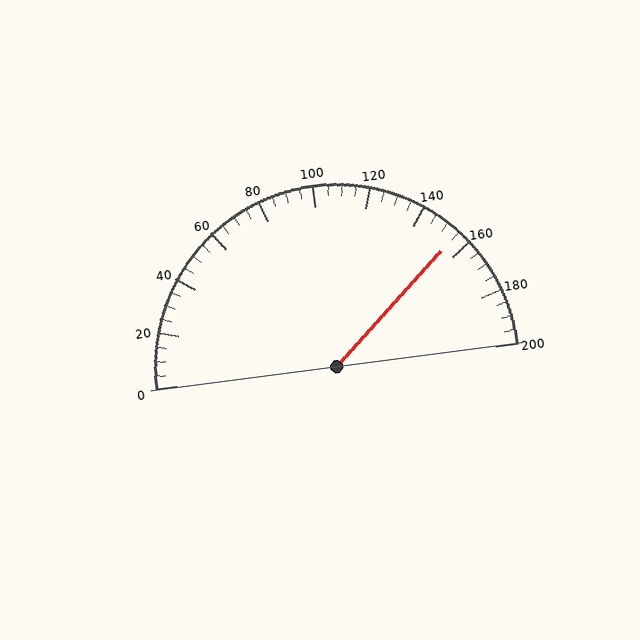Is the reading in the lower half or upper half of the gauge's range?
The reading is in the upper half of the range (0 to 200).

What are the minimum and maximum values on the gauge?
The gauge ranges from 0 to 200.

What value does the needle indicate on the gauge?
The needle indicates approximately 155.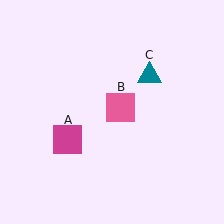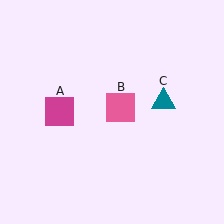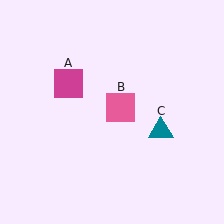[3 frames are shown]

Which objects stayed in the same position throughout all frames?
Pink square (object B) remained stationary.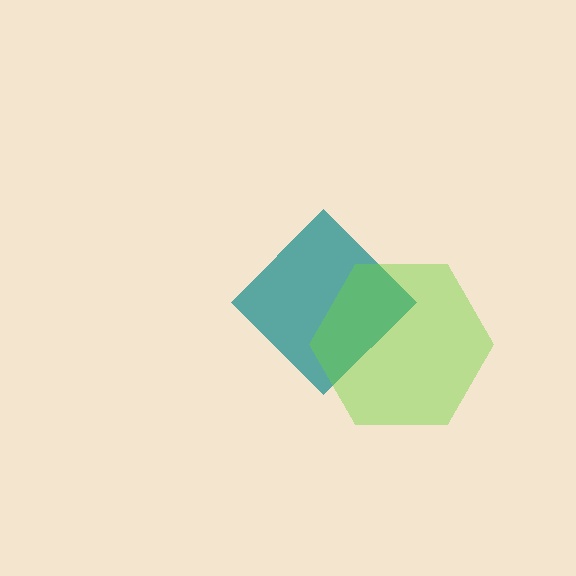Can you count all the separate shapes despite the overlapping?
Yes, there are 2 separate shapes.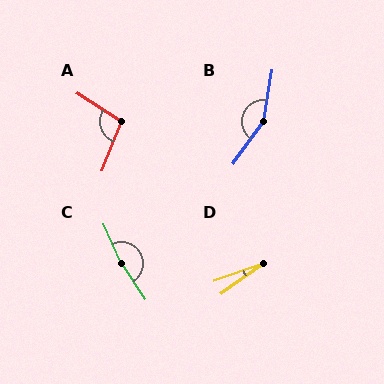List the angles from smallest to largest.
D (16°), A (101°), B (153°), C (170°).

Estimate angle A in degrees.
Approximately 101 degrees.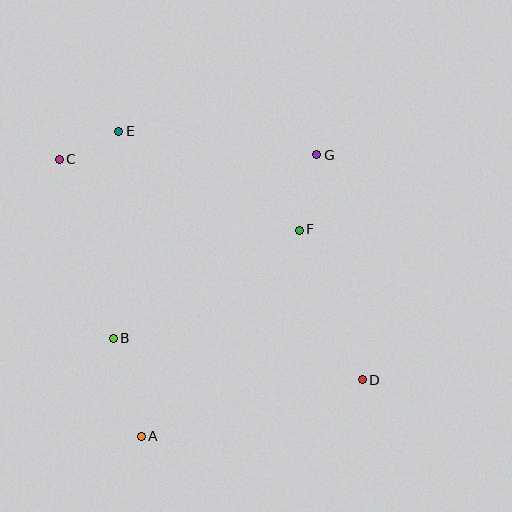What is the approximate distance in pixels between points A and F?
The distance between A and F is approximately 260 pixels.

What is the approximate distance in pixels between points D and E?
The distance between D and E is approximately 348 pixels.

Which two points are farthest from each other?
Points C and D are farthest from each other.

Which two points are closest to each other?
Points C and E are closest to each other.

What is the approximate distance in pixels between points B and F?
The distance between B and F is approximately 216 pixels.